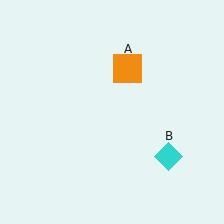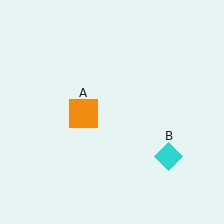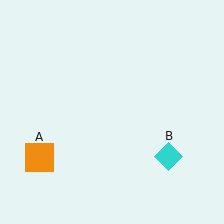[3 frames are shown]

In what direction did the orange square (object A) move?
The orange square (object A) moved down and to the left.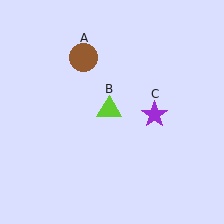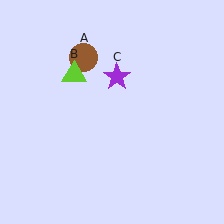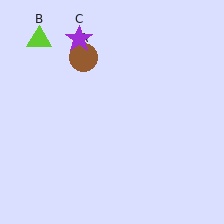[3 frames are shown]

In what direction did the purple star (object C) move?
The purple star (object C) moved up and to the left.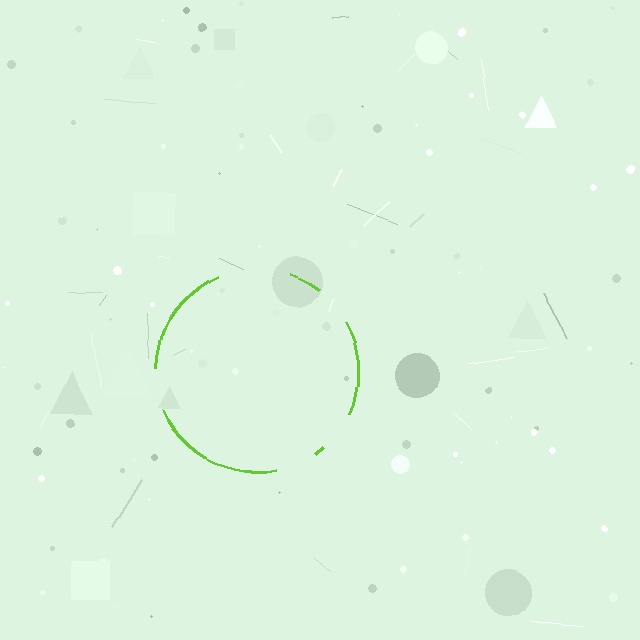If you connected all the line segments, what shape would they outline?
They would outline a circle.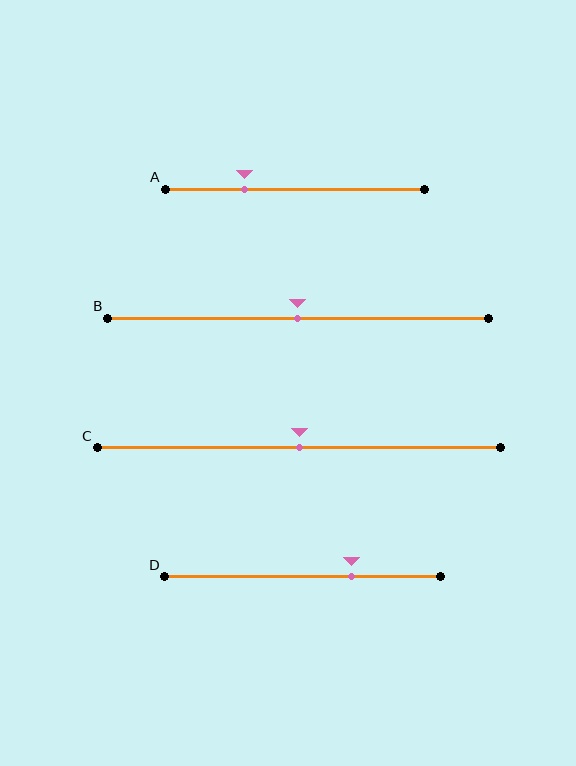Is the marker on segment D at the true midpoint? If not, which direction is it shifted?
No, the marker on segment D is shifted to the right by about 18% of the segment length.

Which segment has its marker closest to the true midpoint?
Segment B has its marker closest to the true midpoint.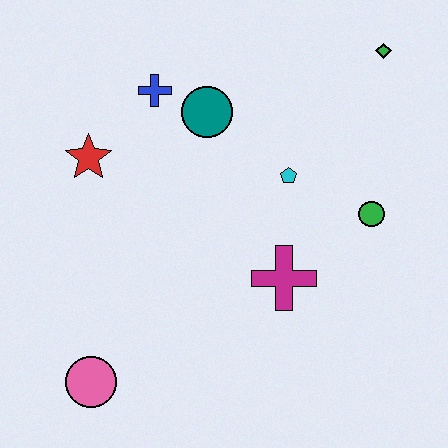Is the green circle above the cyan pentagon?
No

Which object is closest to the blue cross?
The teal circle is closest to the blue cross.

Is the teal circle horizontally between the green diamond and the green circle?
No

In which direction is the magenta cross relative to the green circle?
The magenta cross is to the left of the green circle.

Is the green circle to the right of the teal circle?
Yes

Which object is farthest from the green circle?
The pink circle is farthest from the green circle.